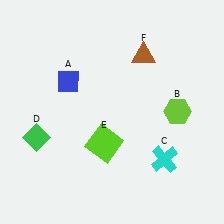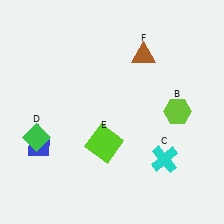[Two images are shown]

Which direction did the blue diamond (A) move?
The blue diamond (A) moved down.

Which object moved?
The blue diamond (A) moved down.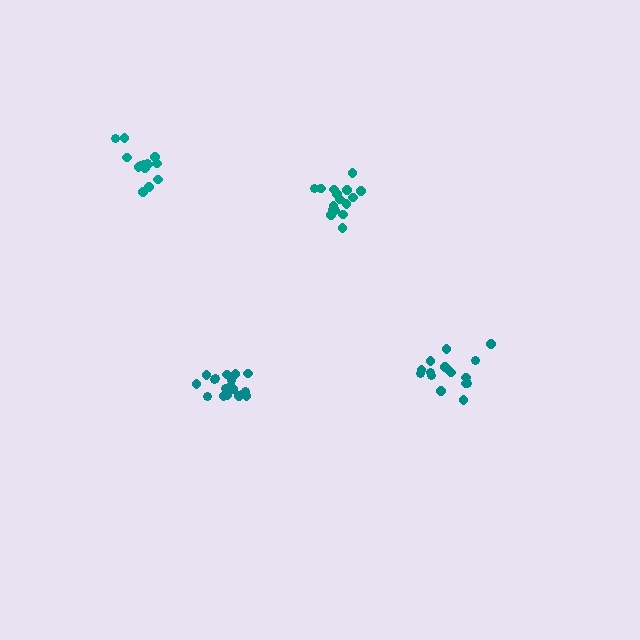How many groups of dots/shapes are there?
There are 4 groups.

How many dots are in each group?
Group 1: 16 dots, Group 2: 18 dots, Group 3: 14 dots, Group 4: 17 dots (65 total).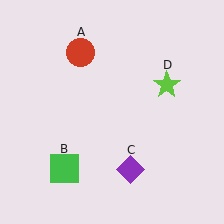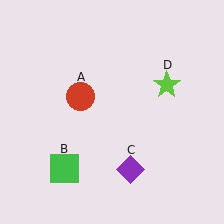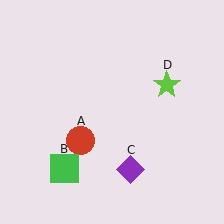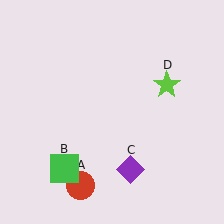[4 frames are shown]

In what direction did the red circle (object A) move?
The red circle (object A) moved down.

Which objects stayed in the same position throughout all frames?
Green square (object B) and purple diamond (object C) and lime star (object D) remained stationary.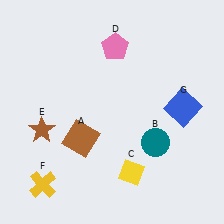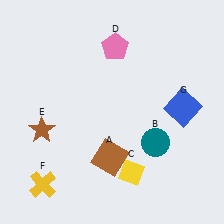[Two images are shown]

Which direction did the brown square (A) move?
The brown square (A) moved right.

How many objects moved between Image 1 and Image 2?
1 object moved between the two images.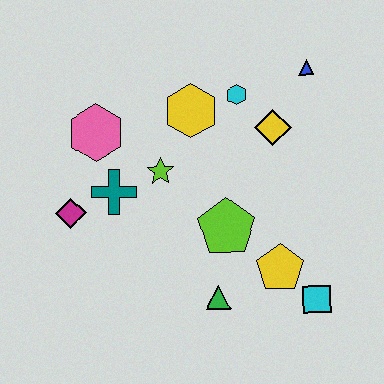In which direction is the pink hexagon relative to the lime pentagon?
The pink hexagon is to the left of the lime pentagon.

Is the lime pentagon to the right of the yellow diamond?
No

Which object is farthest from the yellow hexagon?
The cyan square is farthest from the yellow hexagon.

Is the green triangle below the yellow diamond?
Yes